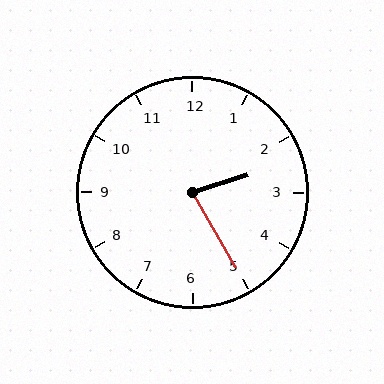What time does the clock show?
2:25.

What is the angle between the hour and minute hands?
Approximately 78 degrees.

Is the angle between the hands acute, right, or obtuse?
It is acute.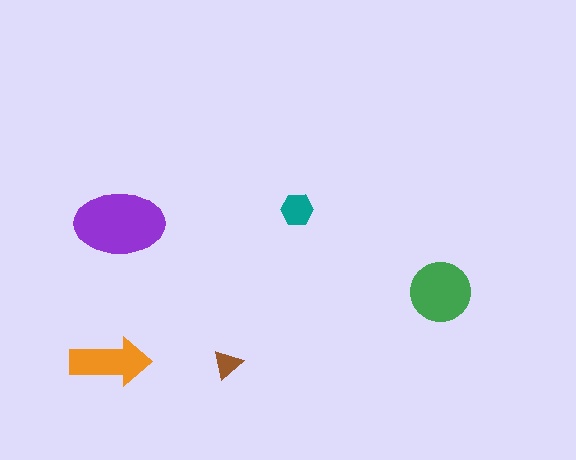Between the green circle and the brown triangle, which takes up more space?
The green circle.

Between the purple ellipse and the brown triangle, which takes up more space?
The purple ellipse.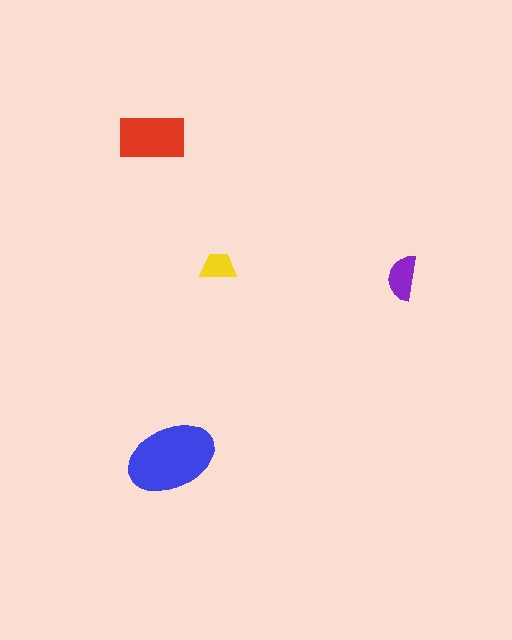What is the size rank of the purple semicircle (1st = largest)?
3rd.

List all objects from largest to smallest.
The blue ellipse, the red rectangle, the purple semicircle, the yellow trapezoid.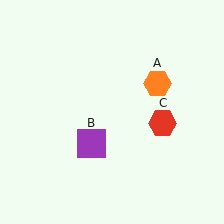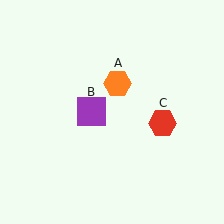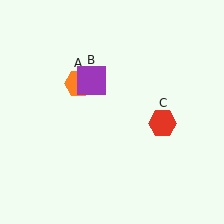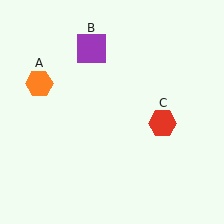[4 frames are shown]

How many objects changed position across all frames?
2 objects changed position: orange hexagon (object A), purple square (object B).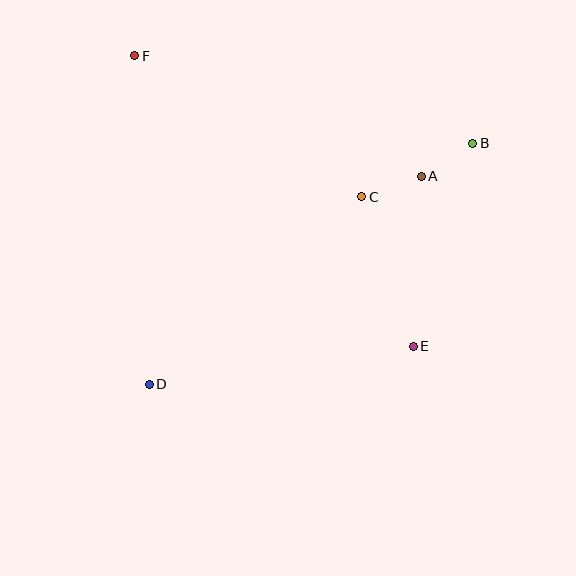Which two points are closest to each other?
Points A and B are closest to each other.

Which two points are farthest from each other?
Points B and D are farthest from each other.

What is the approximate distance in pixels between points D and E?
The distance between D and E is approximately 267 pixels.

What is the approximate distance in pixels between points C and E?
The distance between C and E is approximately 158 pixels.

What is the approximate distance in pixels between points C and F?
The distance between C and F is approximately 267 pixels.